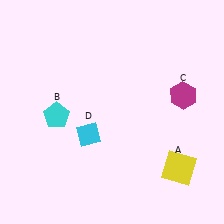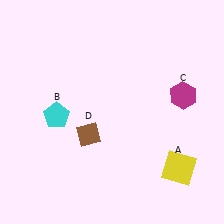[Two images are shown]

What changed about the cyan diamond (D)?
In Image 1, D is cyan. In Image 2, it changed to brown.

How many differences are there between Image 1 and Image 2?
There is 1 difference between the two images.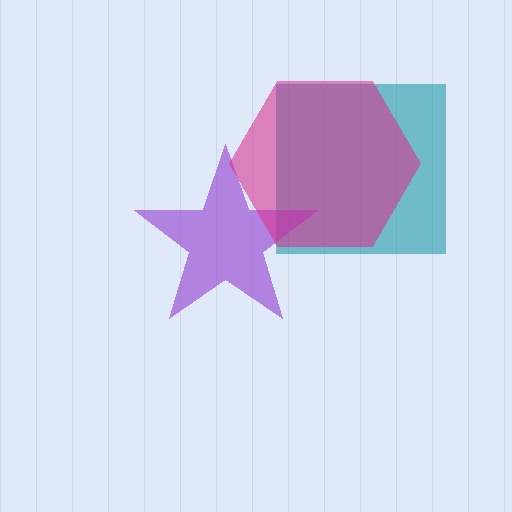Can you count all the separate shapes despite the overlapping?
Yes, there are 3 separate shapes.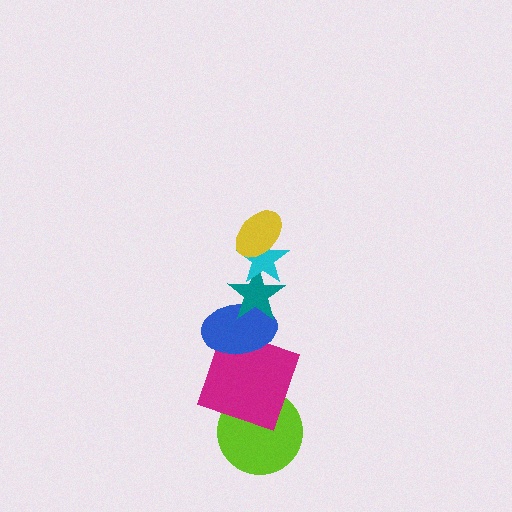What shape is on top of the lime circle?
The magenta square is on top of the lime circle.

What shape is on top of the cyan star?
The yellow ellipse is on top of the cyan star.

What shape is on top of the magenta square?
The blue ellipse is on top of the magenta square.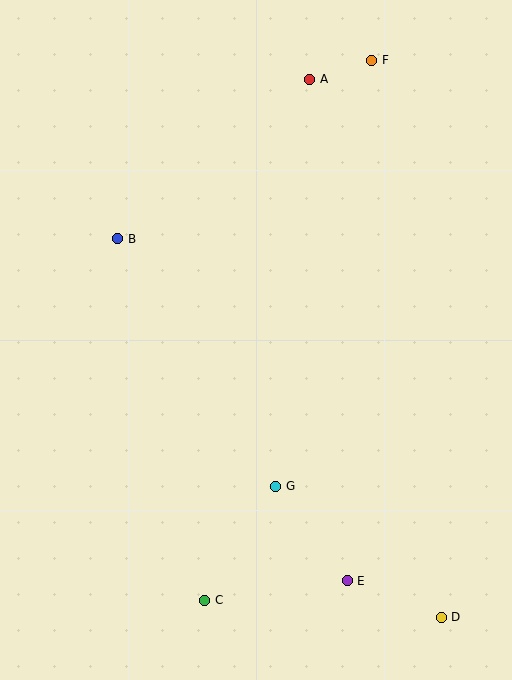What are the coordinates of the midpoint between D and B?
The midpoint between D and B is at (280, 428).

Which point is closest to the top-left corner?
Point B is closest to the top-left corner.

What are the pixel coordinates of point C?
Point C is at (205, 600).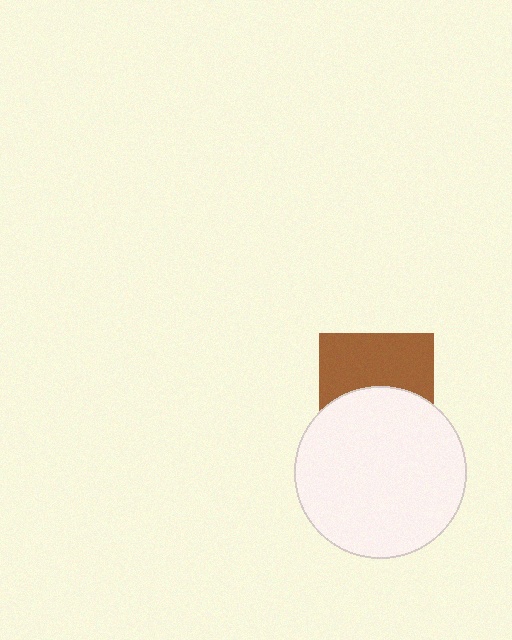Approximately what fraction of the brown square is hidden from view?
Roughly 48% of the brown square is hidden behind the white circle.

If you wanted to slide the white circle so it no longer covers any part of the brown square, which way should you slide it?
Slide it down — that is the most direct way to separate the two shapes.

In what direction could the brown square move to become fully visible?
The brown square could move up. That would shift it out from behind the white circle entirely.